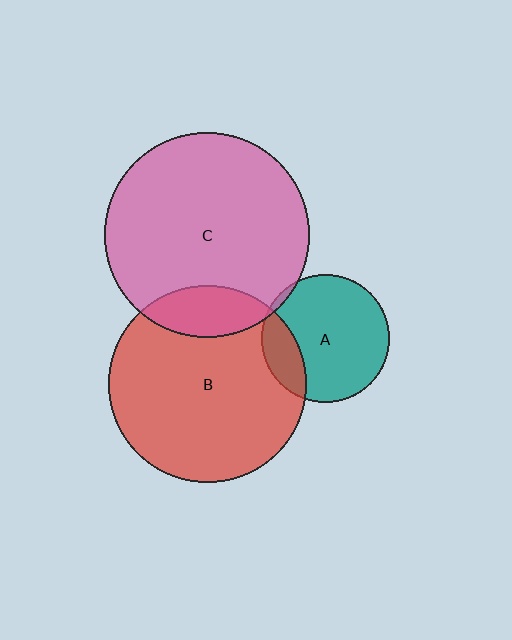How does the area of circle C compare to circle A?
Approximately 2.6 times.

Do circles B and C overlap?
Yes.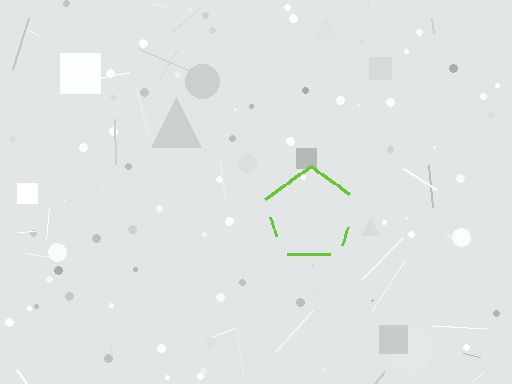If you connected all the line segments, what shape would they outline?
They would outline a pentagon.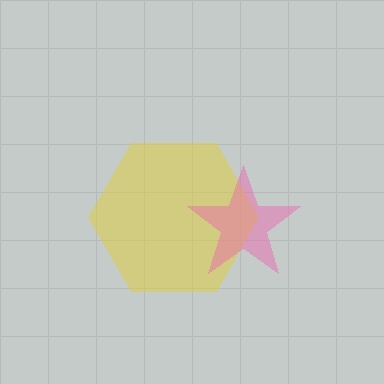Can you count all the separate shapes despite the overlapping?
Yes, there are 2 separate shapes.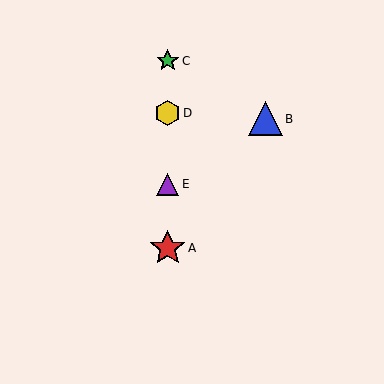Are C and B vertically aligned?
No, C is at x≈168 and B is at x≈265.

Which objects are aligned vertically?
Objects A, C, D, E are aligned vertically.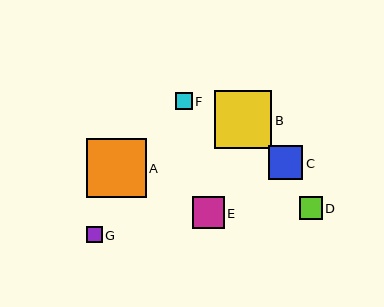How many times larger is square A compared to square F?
Square A is approximately 3.6 times the size of square F.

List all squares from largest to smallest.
From largest to smallest: A, B, C, E, D, F, G.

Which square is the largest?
Square A is the largest with a size of approximately 59 pixels.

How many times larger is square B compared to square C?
Square B is approximately 1.7 times the size of square C.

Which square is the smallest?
Square G is the smallest with a size of approximately 16 pixels.